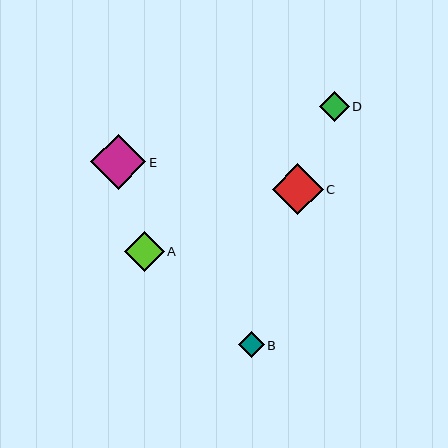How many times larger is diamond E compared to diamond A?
Diamond E is approximately 1.4 times the size of diamond A.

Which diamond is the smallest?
Diamond B is the smallest with a size of approximately 26 pixels.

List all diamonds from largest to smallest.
From largest to smallest: E, C, A, D, B.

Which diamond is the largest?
Diamond E is the largest with a size of approximately 55 pixels.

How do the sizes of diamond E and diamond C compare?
Diamond E and diamond C are approximately the same size.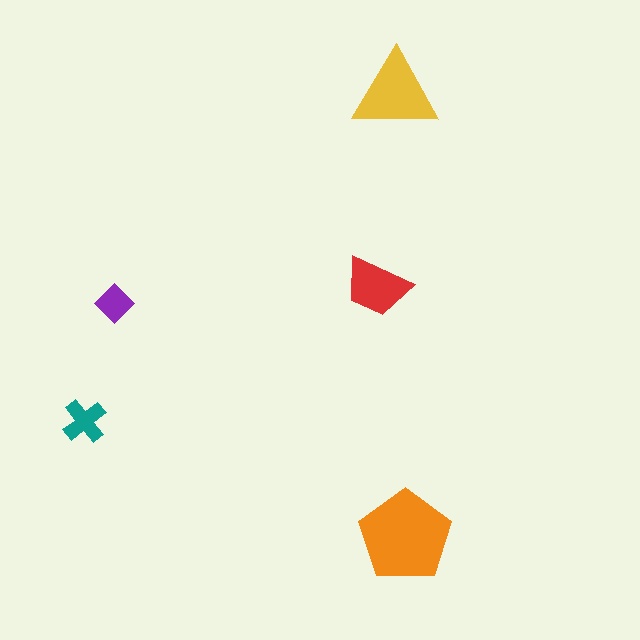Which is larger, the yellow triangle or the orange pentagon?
The orange pentagon.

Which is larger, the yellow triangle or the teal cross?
The yellow triangle.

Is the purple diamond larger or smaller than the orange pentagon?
Smaller.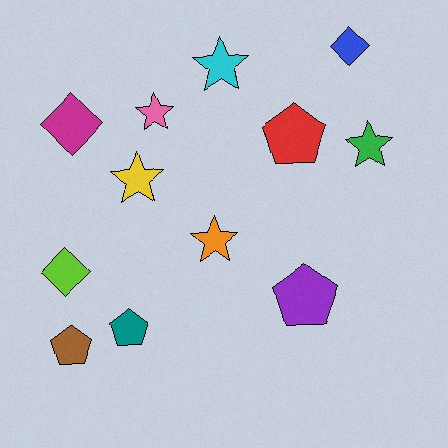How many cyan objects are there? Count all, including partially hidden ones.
There is 1 cyan object.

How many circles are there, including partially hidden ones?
There are no circles.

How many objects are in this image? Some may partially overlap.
There are 12 objects.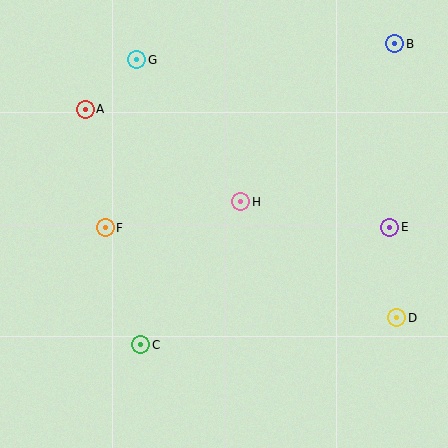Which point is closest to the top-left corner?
Point A is closest to the top-left corner.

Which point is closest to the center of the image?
Point H at (241, 202) is closest to the center.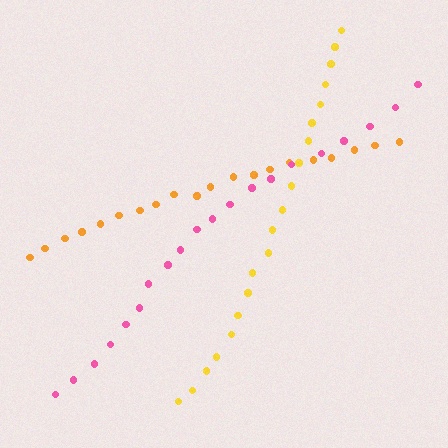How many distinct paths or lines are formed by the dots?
There are 3 distinct paths.